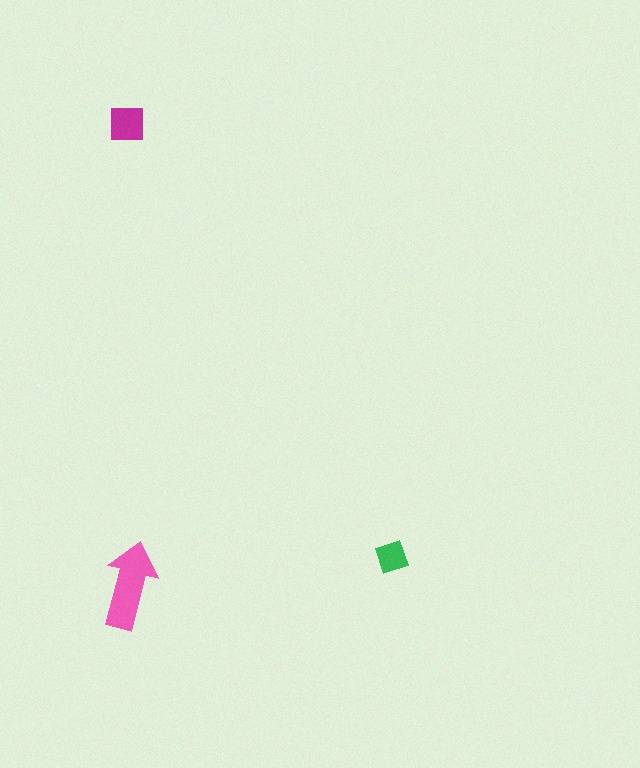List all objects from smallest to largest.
The green diamond, the magenta square, the pink arrow.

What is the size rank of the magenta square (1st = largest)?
2nd.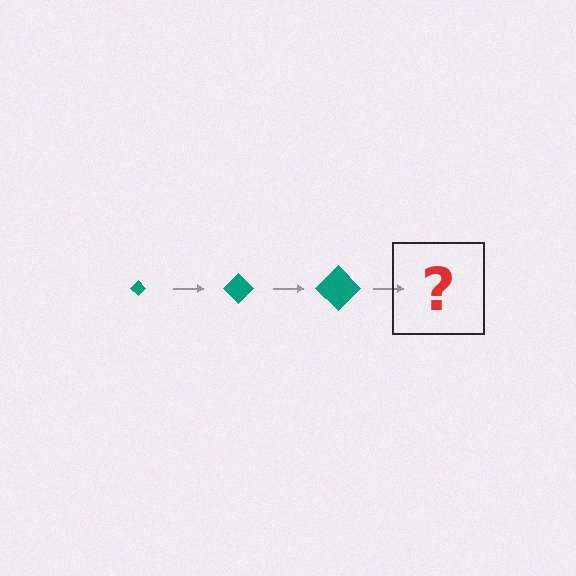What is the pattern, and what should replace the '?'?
The pattern is that the diamond gets progressively larger each step. The '?' should be a teal diamond, larger than the previous one.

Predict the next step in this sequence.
The next step is a teal diamond, larger than the previous one.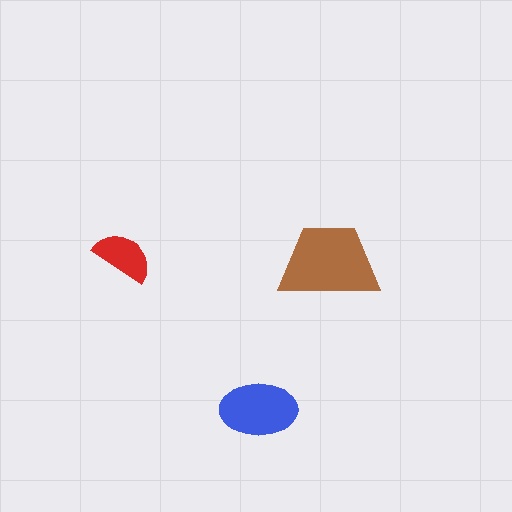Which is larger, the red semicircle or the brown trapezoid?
The brown trapezoid.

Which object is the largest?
The brown trapezoid.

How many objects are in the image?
There are 3 objects in the image.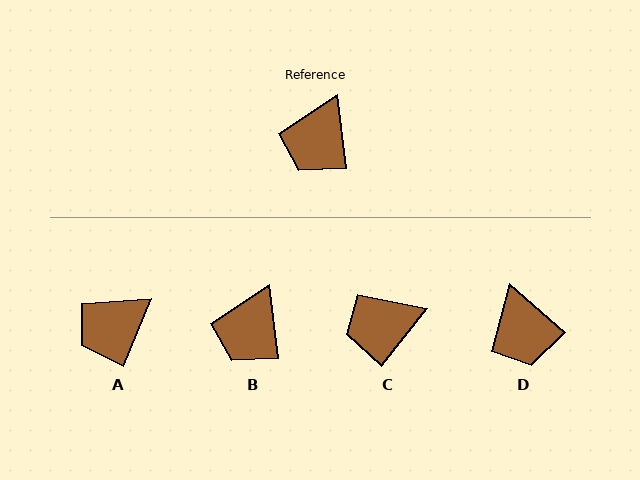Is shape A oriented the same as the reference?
No, it is off by about 29 degrees.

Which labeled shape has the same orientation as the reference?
B.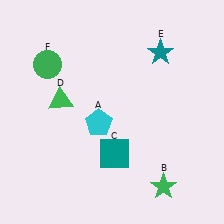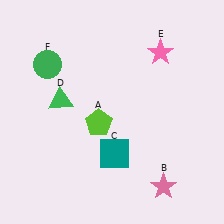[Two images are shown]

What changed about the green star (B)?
In Image 1, B is green. In Image 2, it changed to pink.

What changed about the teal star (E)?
In Image 1, E is teal. In Image 2, it changed to pink.